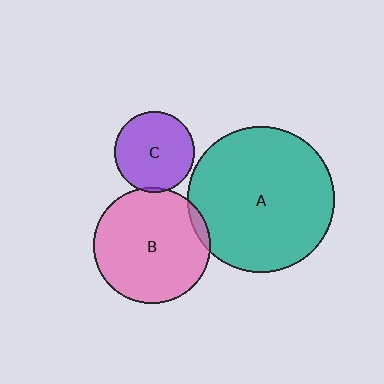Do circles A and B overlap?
Yes.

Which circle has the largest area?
Circle A (teal).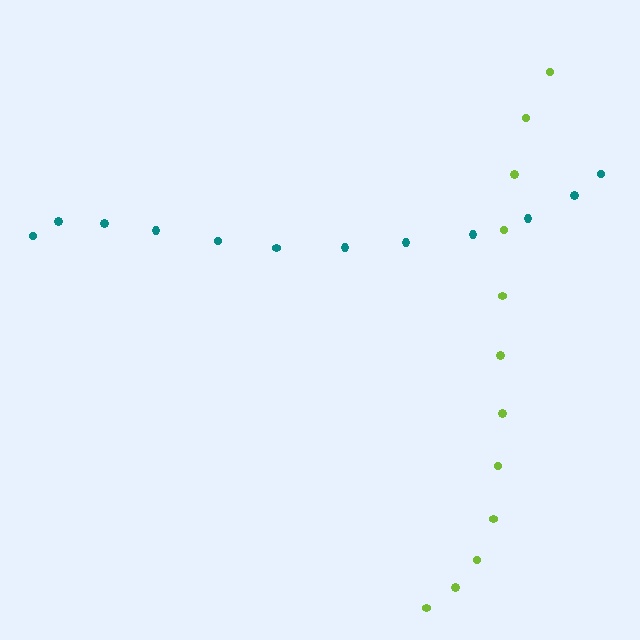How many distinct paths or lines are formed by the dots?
There are 2 distinct paths.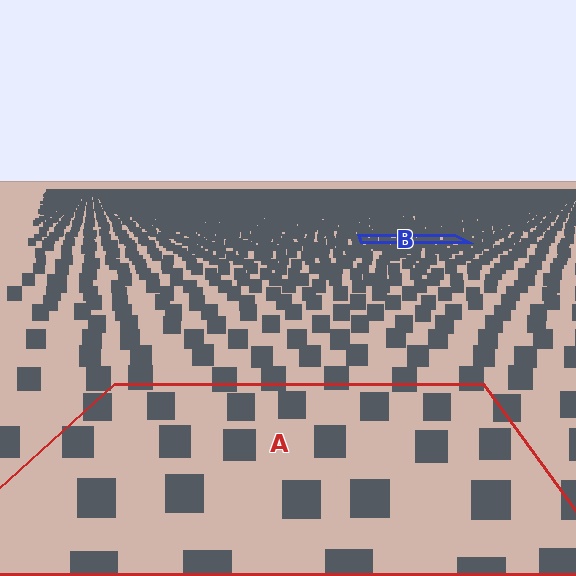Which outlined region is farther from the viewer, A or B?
Region B is farther from the viewer — the texture elements inside it appear smaller and more densely packed.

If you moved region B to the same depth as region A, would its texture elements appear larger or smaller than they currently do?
They would appear larger. At a closer depth, the same texture elements are projected at a bigger on-screen size.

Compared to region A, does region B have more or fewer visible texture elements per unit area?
Region B has more texture elements per unit area — they are packed more densely because it is farther away.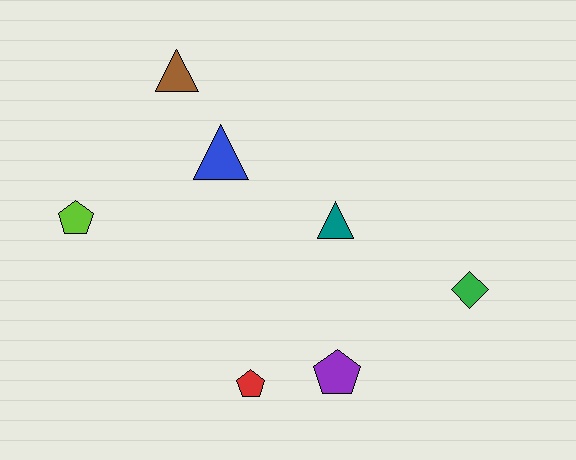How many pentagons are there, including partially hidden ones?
There are 3 pentagons.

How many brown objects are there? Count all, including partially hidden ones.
There is 1 brown object.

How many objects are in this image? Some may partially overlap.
There are 7 objects.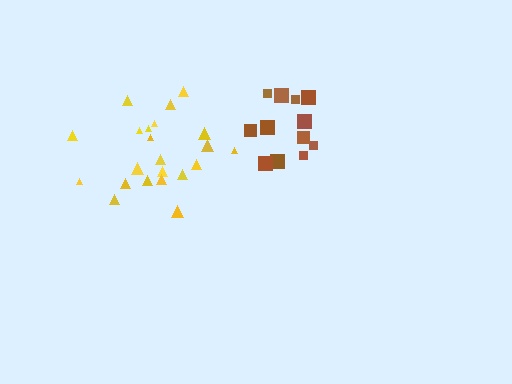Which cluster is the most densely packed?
Yellow.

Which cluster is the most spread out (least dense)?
Brown.